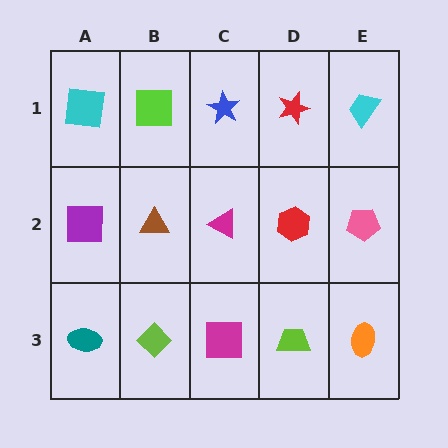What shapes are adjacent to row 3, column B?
A brown triangle (row 2, column B), a teal ellipse (row 3, column A), a magenta square (row 3, column C).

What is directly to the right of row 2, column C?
A red hexagon.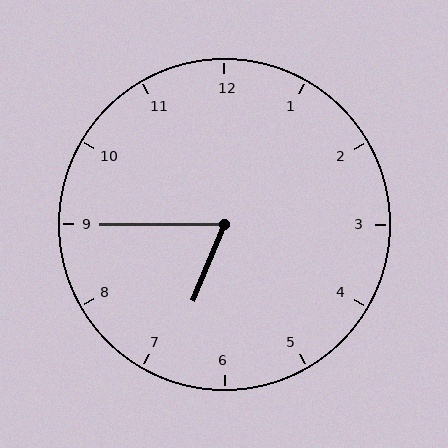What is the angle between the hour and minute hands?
Approximately 68 degrees.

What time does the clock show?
6:45.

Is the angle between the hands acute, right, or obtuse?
It is acute.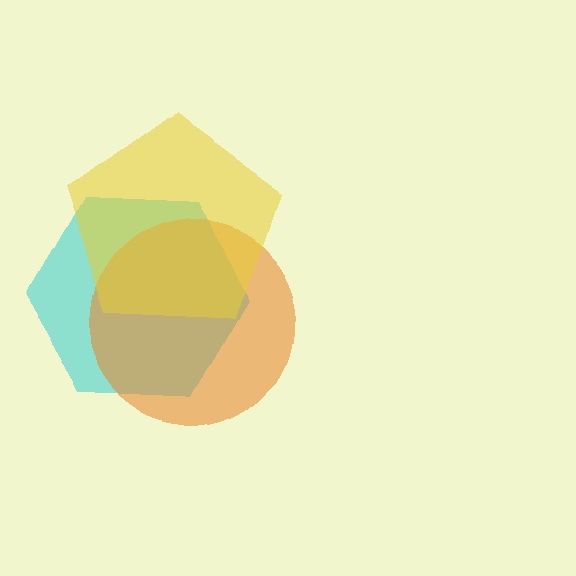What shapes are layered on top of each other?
The layered shapes are: a cyan hexagon, an orange circle, a yellow pentagon.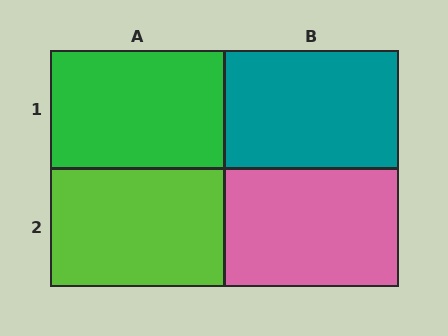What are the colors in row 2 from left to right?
Lime, pink.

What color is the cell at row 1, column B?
Teal.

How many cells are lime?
1 cell is lime.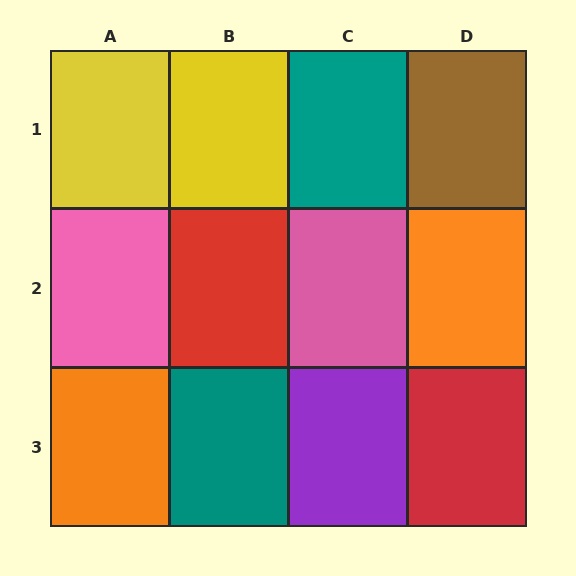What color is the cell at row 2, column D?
Orange.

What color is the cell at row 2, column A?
Pink.